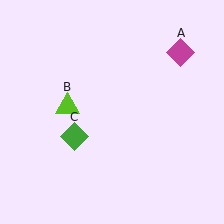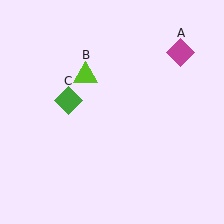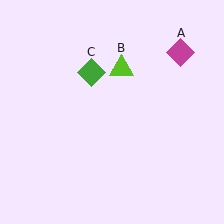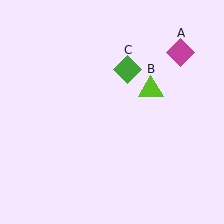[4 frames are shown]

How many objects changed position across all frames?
2 objects changed position: lime triangle (object B), green diamond (object C).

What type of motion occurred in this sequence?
The lime triangle (object B), green diamond (object C) rotated clockwise around the center of the scene.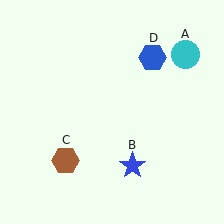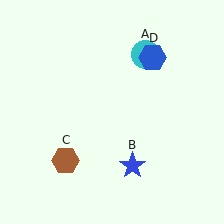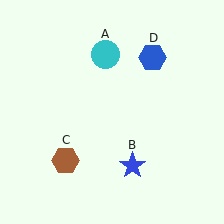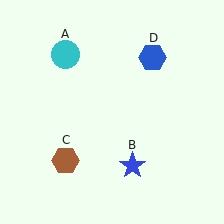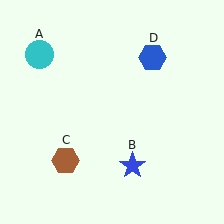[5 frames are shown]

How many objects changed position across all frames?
1 object changed position: cyan circle (object A).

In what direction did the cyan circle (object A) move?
The cyan circle (object A) moved left.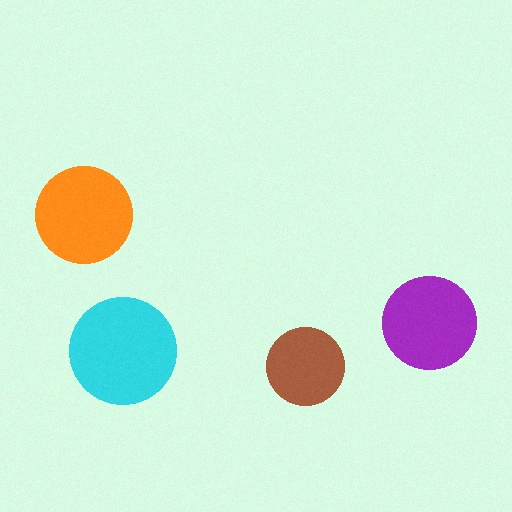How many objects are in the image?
There are 4 objects in the image.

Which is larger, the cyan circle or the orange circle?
The cyan one.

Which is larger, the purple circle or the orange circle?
The orange one.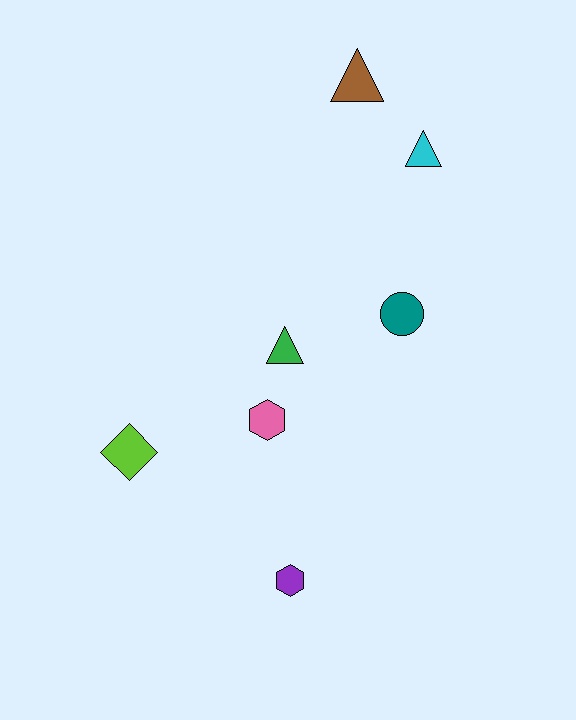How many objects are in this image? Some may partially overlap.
There are 7 objects.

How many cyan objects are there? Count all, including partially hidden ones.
There is 1 cyan object.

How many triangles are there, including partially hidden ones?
There are 3 triangles.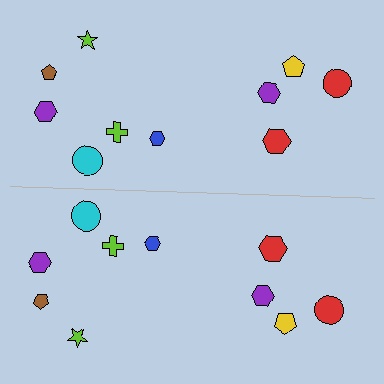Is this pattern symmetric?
Yes, this pattern has bilateral (reflection) symmetry.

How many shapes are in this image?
There are 20 shapes in this image.